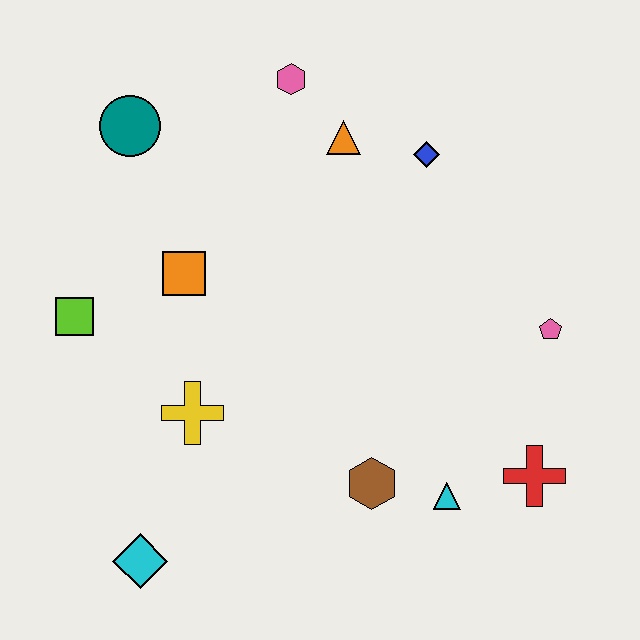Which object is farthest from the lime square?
The red cross is farthest from the lime square.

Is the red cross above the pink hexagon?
No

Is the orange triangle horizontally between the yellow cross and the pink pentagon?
Yes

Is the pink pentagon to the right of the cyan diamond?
Yes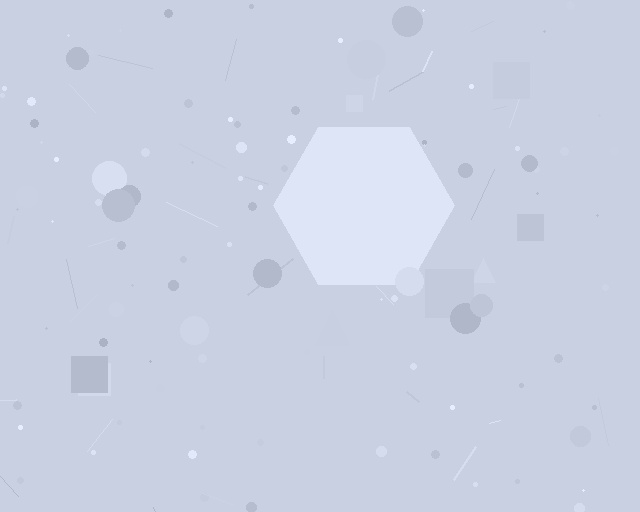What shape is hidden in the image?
A hexagon is hidden in the image.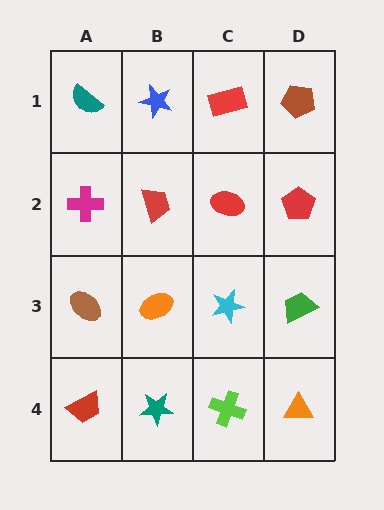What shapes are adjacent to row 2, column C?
A red rectangle (row 1, column C), a cyan star (row 3, column C), a red trapezoid (row 2, column B), a red pentagon (row 2, column D).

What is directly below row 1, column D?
A red pentagon.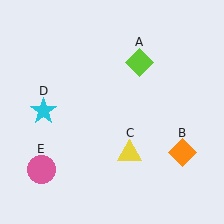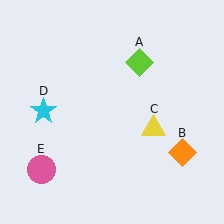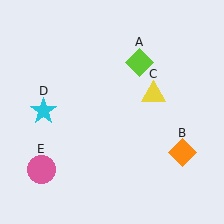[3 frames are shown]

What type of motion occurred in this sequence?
The yellow triangle (object C) rotated counterclockwise around the center of the scene.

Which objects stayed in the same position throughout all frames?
Lime diamond (object A) and orange diamond (object B) and cyan star (object D) and pink circle (object E) remained stationary.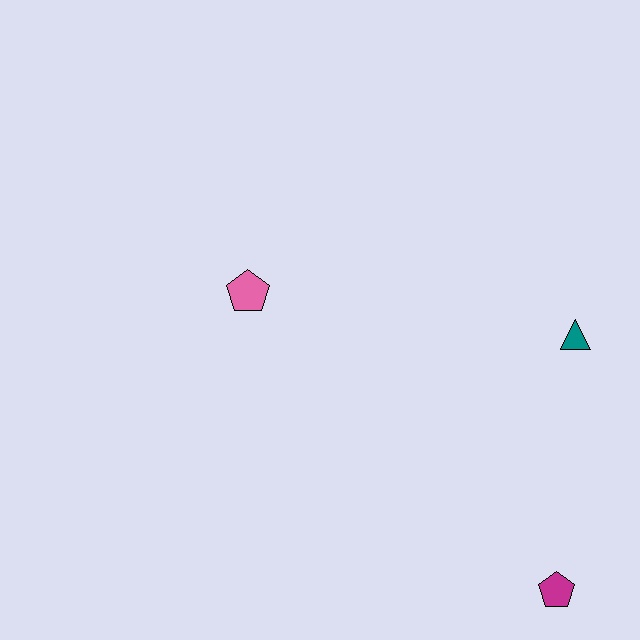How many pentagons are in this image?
There are 2 pentagons.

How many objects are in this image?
There are 3 objects.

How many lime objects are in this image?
There are no lime objects.